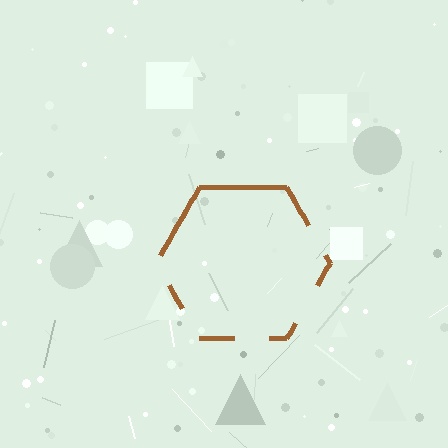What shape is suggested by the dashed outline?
The dashed outline suggests a hexagon.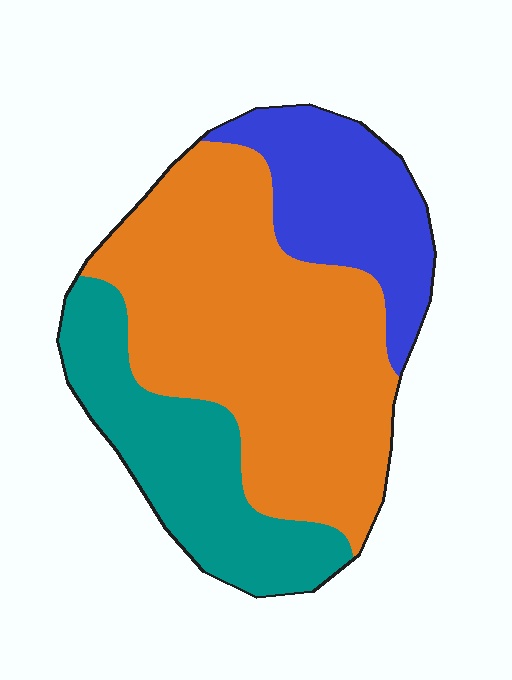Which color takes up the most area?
Orange, at roughly 55%.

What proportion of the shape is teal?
Teal takes up between a sixth and a third of the shape.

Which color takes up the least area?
Blue, at roughly 20%.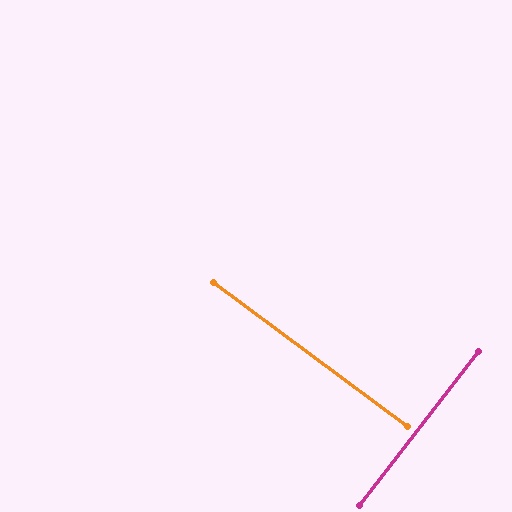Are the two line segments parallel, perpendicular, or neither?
Perpendicular — they meet at approximately 89°.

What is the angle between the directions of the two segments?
Approximately 89 degrees.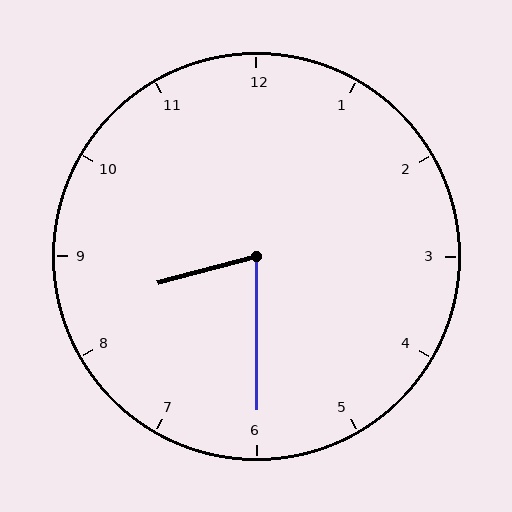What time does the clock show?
8:30.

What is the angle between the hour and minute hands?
Approximately 75 degrees.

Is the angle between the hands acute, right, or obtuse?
It is acute.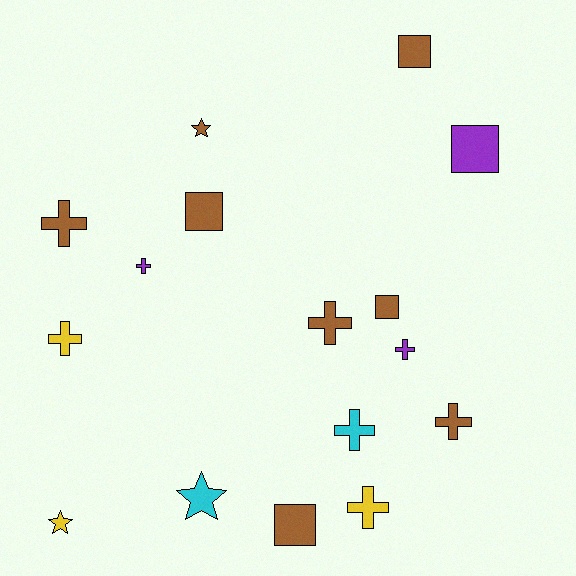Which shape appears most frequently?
Cross, with 8 objects.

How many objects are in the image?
There are 16 objects.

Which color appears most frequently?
Brown, with 8 objects.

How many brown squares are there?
There are 4 brown squares.